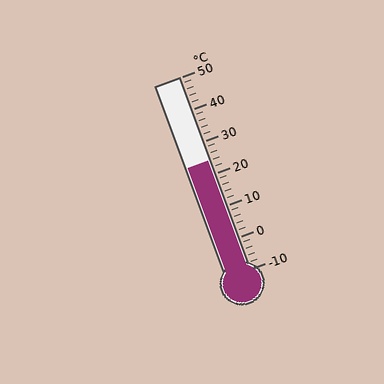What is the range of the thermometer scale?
The thermometer scale ranges from -10°C to 50°C.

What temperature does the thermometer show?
The thermometer shows approximately 24°C.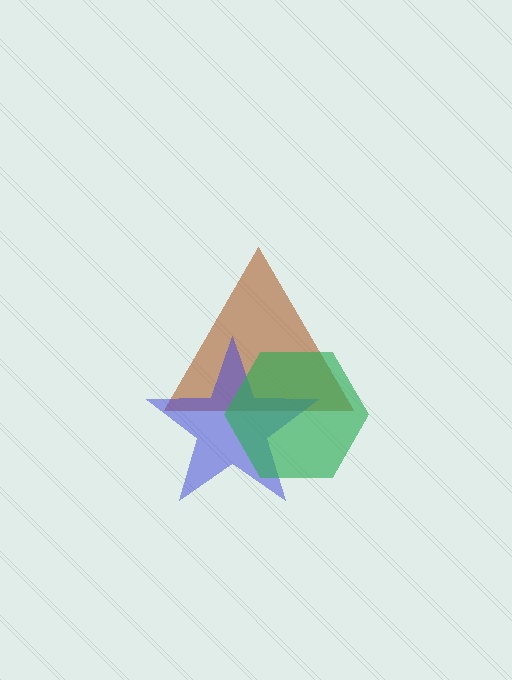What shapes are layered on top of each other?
The layered shapes are: a brown triangle, a blue star, a green hexagon.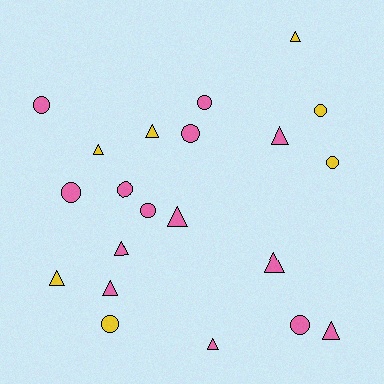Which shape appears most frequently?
Triangle, with 11 objects.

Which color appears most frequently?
Pink, with 14 objects.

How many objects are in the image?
There are 21 objects.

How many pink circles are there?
There are 7 pink circles.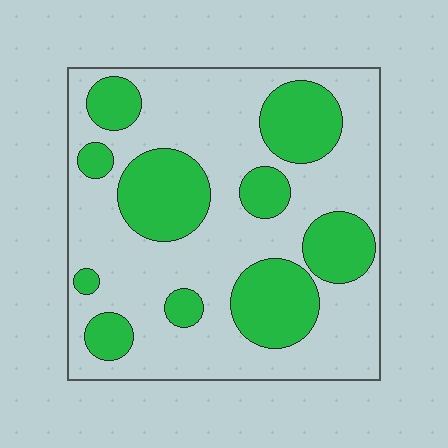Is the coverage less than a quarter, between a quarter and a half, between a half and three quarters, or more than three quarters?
Between a quarter and a half.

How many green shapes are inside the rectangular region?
10.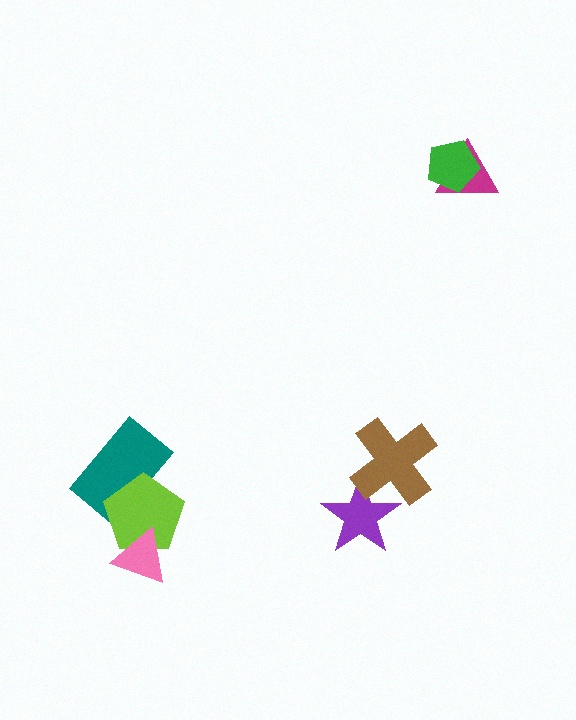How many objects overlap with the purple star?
1 object overlaps with the purple star.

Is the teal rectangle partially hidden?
Yes, it is partially covered by another shape.